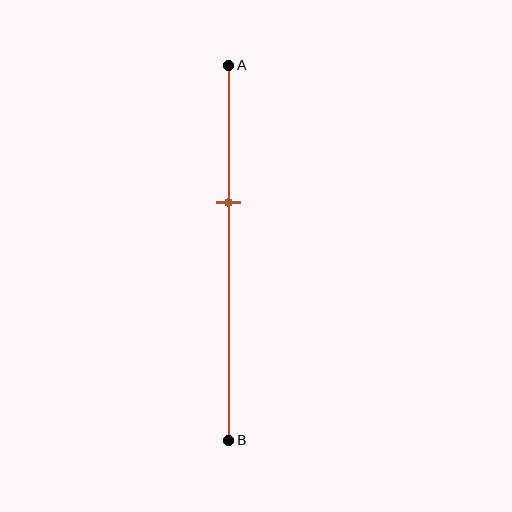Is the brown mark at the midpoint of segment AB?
No, the mark is at about 35% from A, not at the 50% midpoint.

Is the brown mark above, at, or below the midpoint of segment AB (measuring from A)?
The brown mark is above the midpoint of segment AB.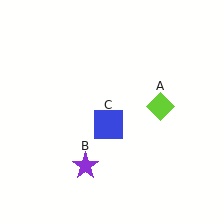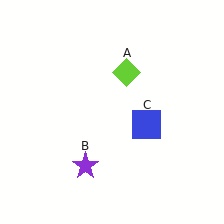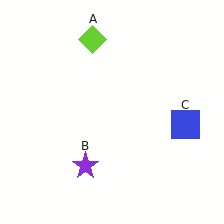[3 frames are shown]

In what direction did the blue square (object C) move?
The blue square (object C) moved right.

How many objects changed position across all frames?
2 objects changed position: lime diamond (object A), blue square (object C).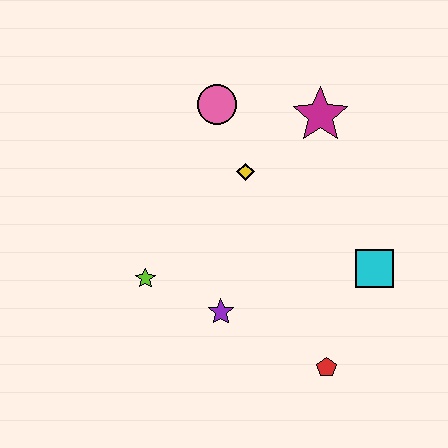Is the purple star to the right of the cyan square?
No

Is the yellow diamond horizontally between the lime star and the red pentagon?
Yes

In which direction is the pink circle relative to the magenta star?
The pink circle is to the left of the magenta star.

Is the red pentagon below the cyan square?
Yes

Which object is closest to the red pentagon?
The cyan square is closest to the red pentagon.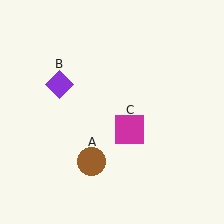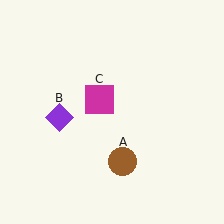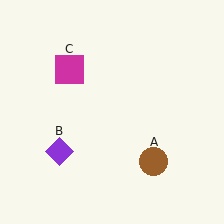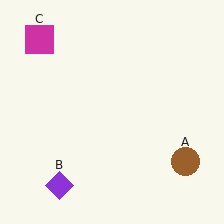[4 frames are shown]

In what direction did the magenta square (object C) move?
The magenta square (object C) moved up and to the left.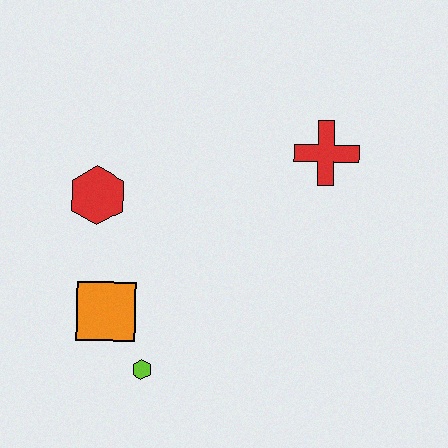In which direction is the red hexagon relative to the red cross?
The red hexagon is to the left of the red cross.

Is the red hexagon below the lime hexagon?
No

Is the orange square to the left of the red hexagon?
No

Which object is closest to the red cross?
The red hexagon is closest to the red cross.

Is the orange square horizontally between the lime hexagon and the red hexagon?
Yes